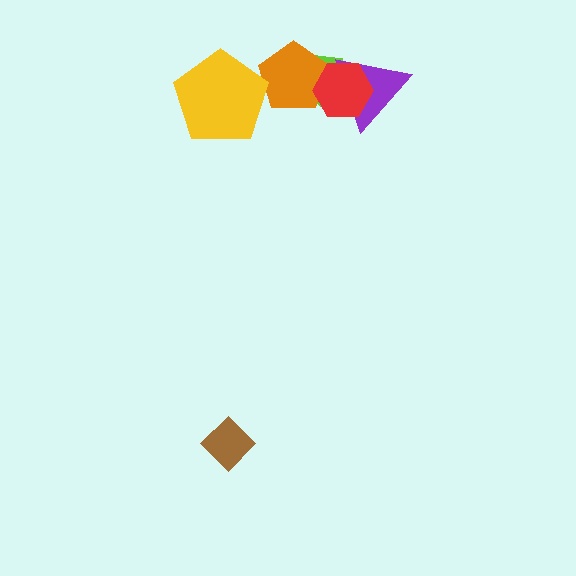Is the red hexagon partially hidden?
No, no other shape covers it.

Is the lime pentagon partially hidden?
Yes, it is partially covered by another shape.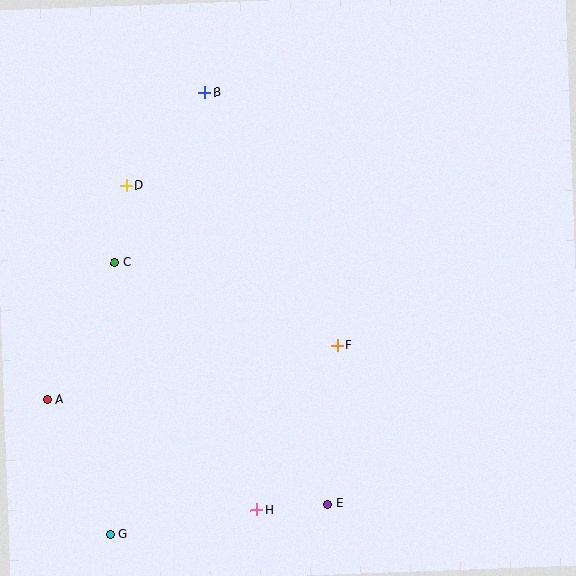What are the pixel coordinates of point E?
Point E is at (328, 504).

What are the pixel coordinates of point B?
Point B is at (204, 93).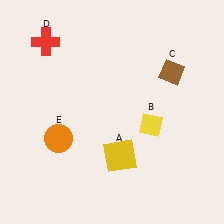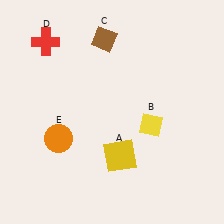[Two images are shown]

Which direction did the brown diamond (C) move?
The brown diamond (C) moved left.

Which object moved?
The brown diamond (C) moved left.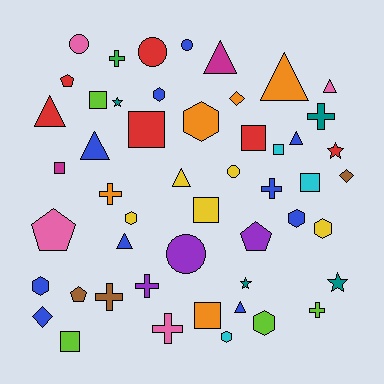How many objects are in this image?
There are 50 objects.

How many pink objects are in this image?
There are 4 pink objects.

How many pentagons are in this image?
There are 4 pentagons.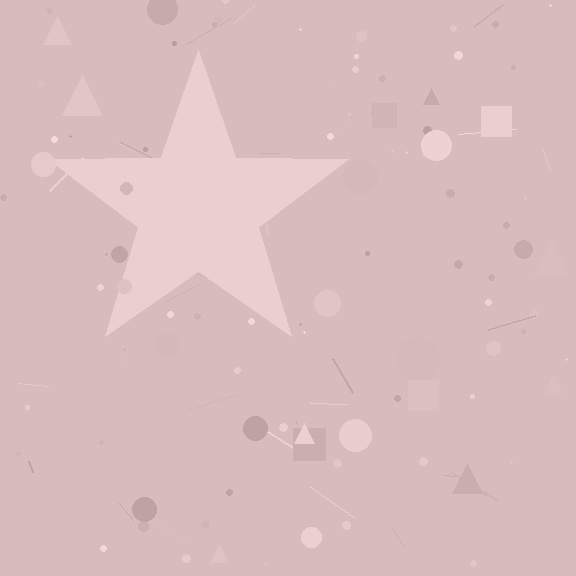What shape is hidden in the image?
A star is hidden in the image.